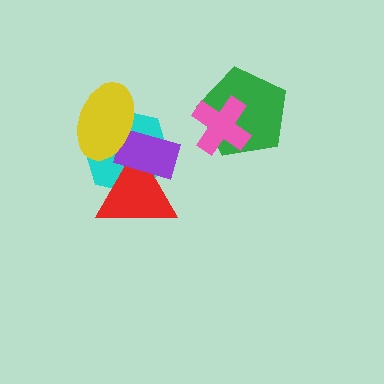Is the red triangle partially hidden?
Yes, it is partially covered by another shape.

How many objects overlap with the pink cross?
1 object overlaps with the pink cross.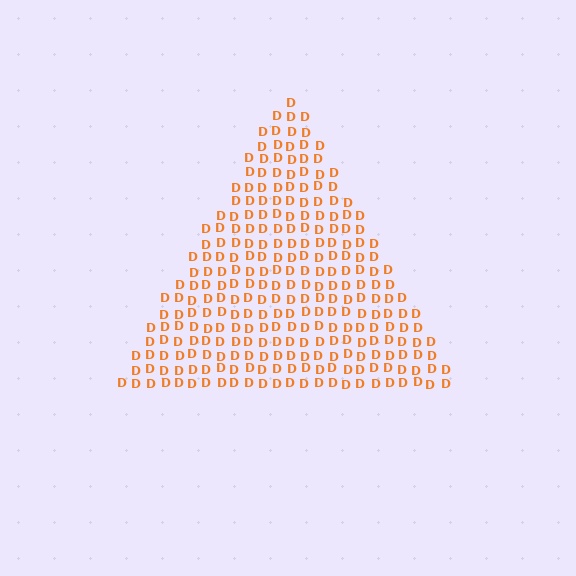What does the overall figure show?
The overall figure shows a triangle.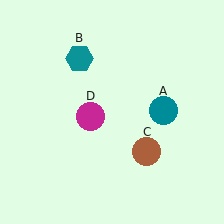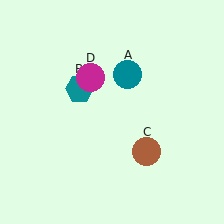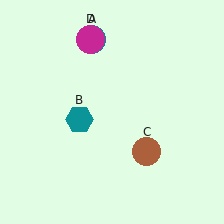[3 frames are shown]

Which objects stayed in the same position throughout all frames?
Brown circle (object C) remained stationary.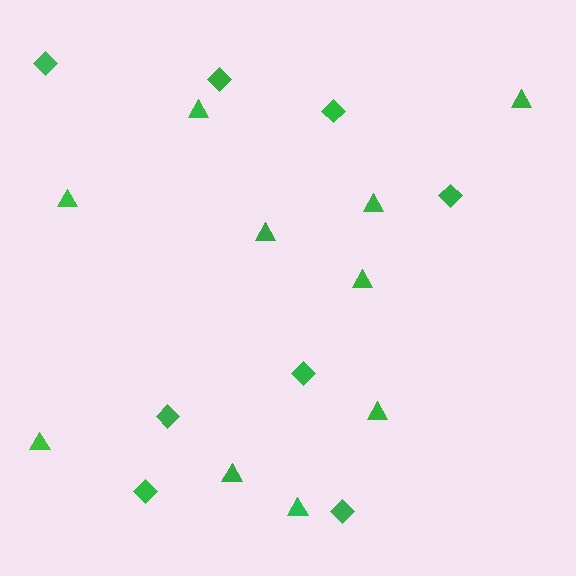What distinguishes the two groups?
There are 2 groups: one group of triangles (10) and one group of diamonds (8).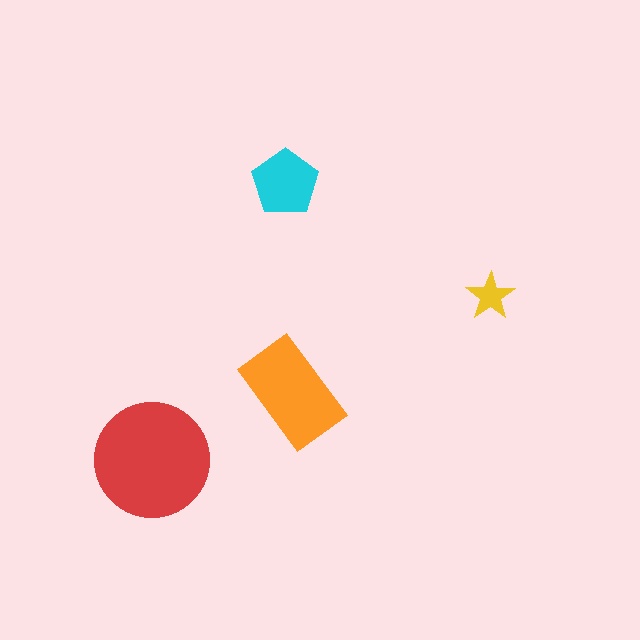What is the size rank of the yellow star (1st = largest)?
4th.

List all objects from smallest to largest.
The yellow star, the cyan pentagon, the orange rectangle, the red circle.